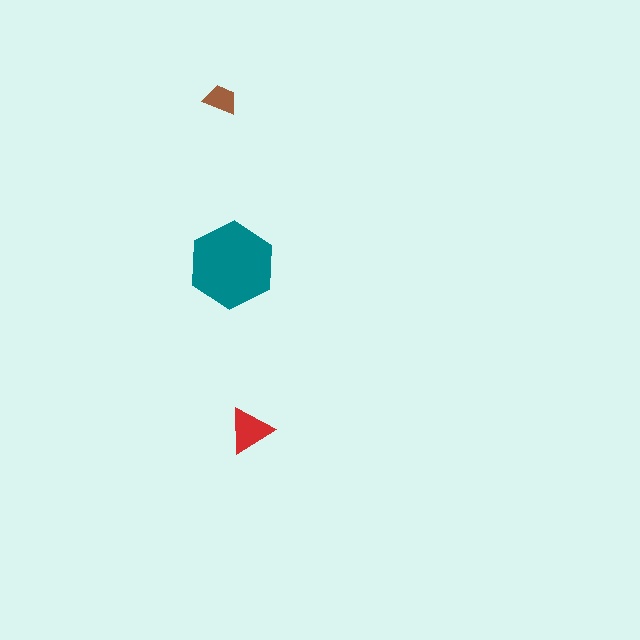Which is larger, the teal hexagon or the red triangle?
The teal hexagon.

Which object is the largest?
The teal hexagon.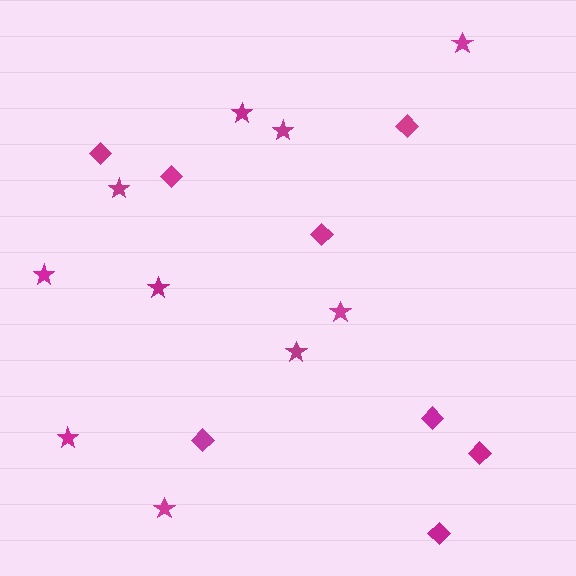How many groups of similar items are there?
There are 2 groups: one group of stars (10) and one group of diamonds (8).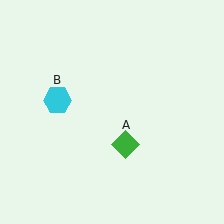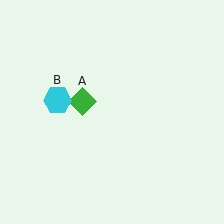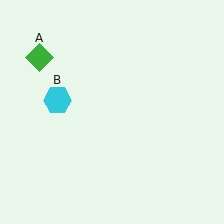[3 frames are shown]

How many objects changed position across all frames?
1 object changed position: green diamond (object A).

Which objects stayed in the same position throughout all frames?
Cyan hexagon (object B) remained stationary.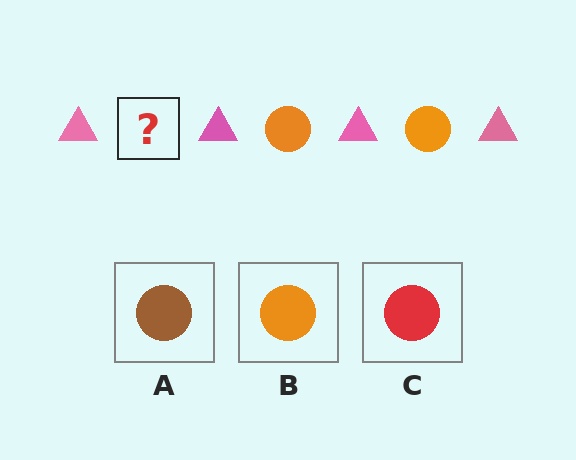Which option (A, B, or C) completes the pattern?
B.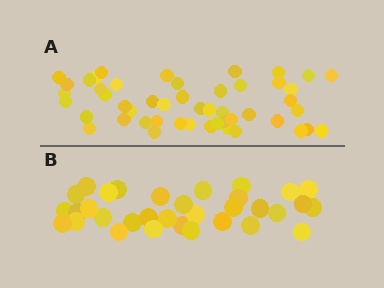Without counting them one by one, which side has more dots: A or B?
Region A (the top region) has more dots.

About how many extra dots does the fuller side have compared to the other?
Region A has approximately 15 more dots than region B.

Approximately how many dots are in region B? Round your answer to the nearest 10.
About 30 dots. (The exact count is 33, which rounds to 30.)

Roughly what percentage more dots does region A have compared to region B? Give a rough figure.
About 50% more.